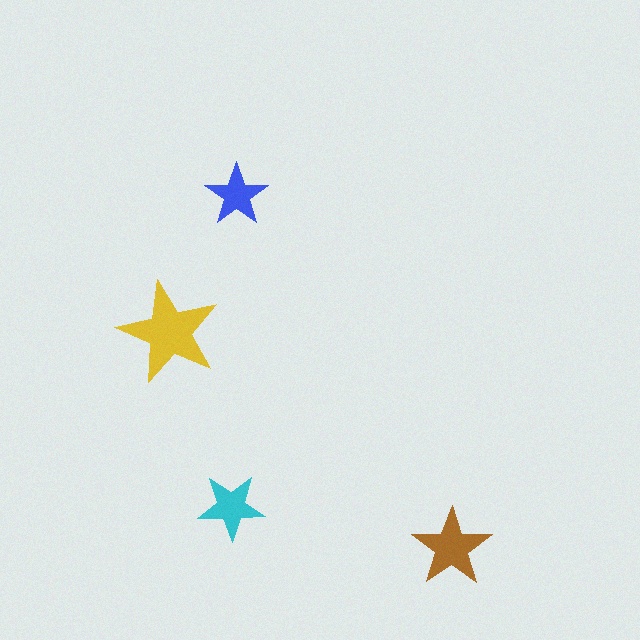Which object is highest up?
The blue star is topmost.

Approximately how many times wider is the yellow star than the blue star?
About 1.5 times wider.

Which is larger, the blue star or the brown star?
The brown one.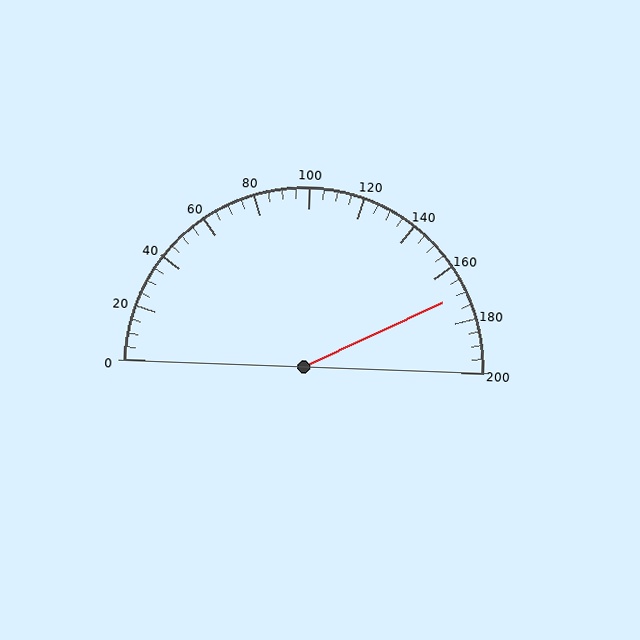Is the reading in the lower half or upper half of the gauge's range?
The reading is in the upper half of the range (0 to 200).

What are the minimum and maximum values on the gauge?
The gauge ranges from 0 to 200.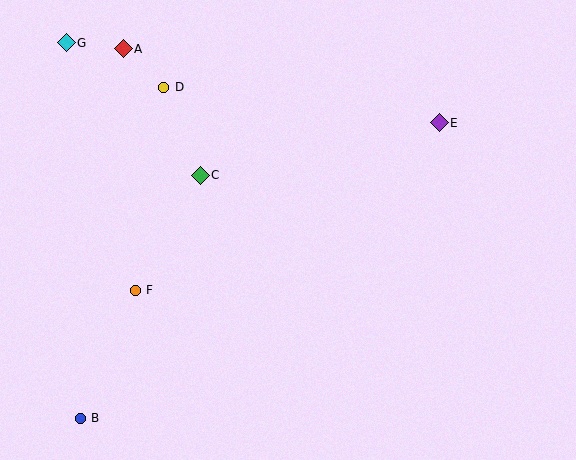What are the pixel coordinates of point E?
Point E is at (439, 123).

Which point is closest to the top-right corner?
Point E is closest to the top-right corner.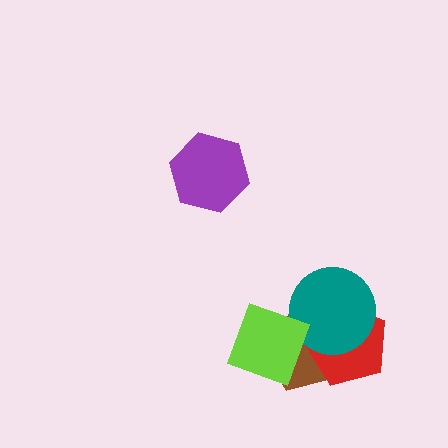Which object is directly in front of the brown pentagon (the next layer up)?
The red pentagon is directly in front of the brown pentagon.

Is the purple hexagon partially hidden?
No, no other shape covers it.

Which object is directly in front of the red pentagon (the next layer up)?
The teal circle is directly in front of the red pentagon.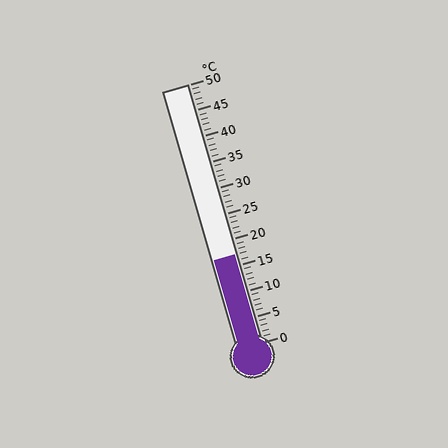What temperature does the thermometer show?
The thermometer shows approximately 17°C.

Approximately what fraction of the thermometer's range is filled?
The thermometer is filled to approximately 35% of its range.